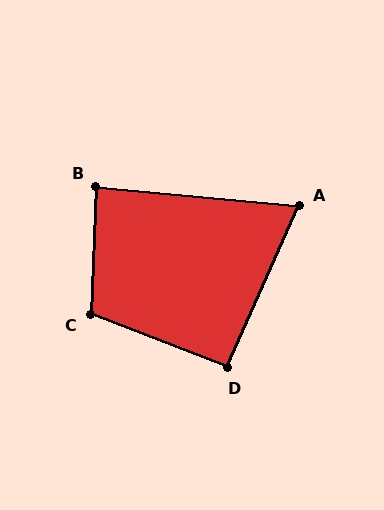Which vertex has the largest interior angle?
C, at approximately 109 degrees.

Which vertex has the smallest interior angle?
A, at approximately 71 degrees.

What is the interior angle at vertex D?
Approximately 93 degrees (approximately right).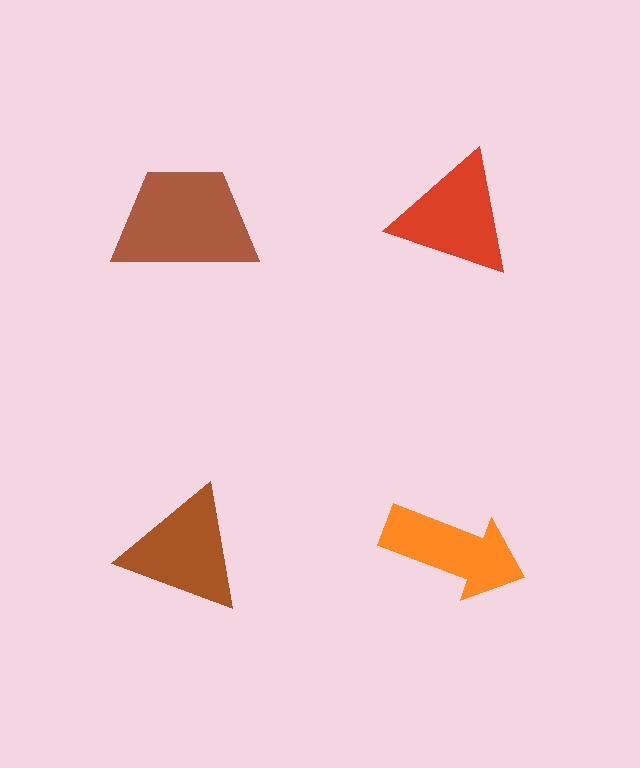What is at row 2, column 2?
An orange arrow.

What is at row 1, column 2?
A red triangle.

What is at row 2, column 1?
A brown triangle.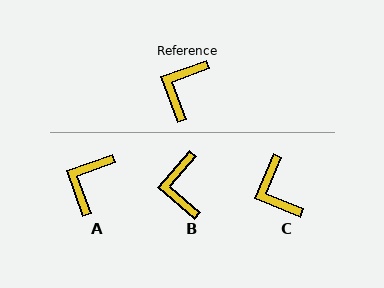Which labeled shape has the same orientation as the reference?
A.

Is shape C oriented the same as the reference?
No, it is off by about 48 degrees.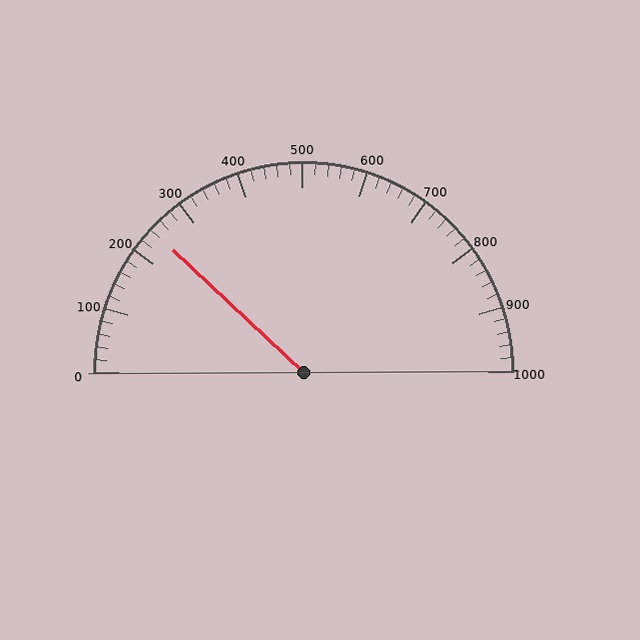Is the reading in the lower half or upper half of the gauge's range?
The reading is in the lower half of the range (0 to 1000).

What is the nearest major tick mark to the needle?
The nearest major tick mark is 200.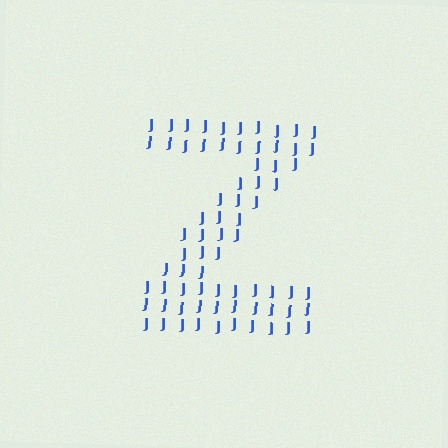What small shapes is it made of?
It is made of small letter J's.